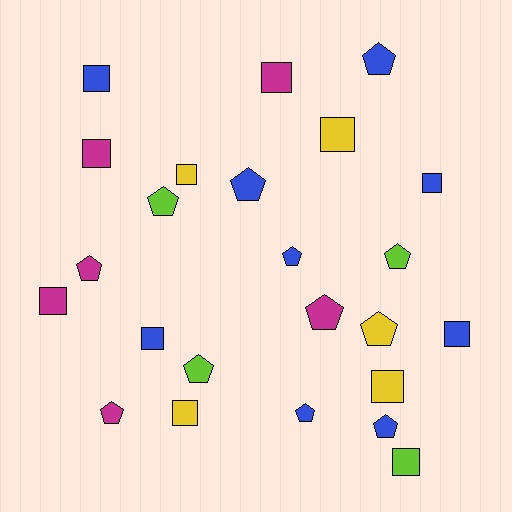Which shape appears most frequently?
Pentagon, with 12 objects.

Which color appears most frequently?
Blue, with 9 objects.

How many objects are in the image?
There are 24 objects.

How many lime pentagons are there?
There are 3 lime pentagons.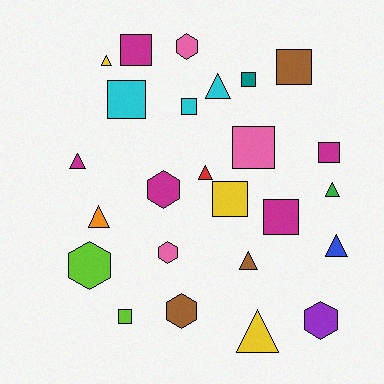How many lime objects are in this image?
There are 2 lime objects.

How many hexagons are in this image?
There are 6 hexagons.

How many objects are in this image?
There are 25 objects.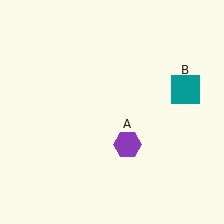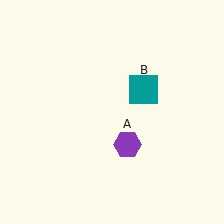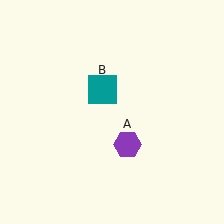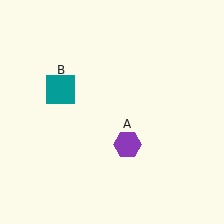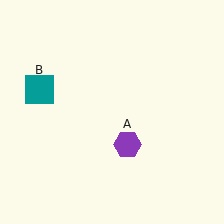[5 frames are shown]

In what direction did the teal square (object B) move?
The teal square (object B) moved left.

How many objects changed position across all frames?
1 object changed position: teal square (object B).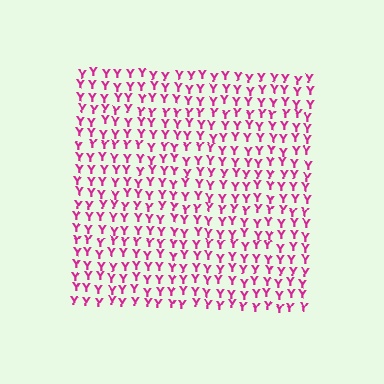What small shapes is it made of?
It is made of small letter Y's.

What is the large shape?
The large shape is a square.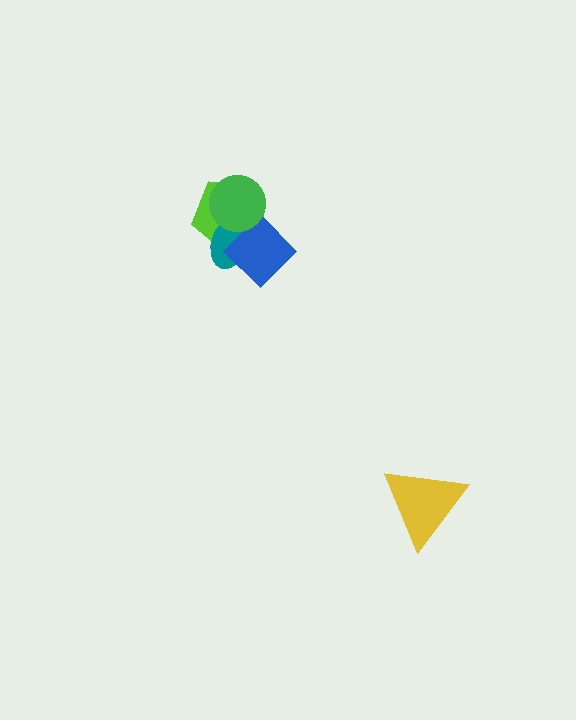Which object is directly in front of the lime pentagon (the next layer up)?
The teal ellipse is directly in front of the lime pentagon.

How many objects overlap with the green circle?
3 objects overlap with the green circle.